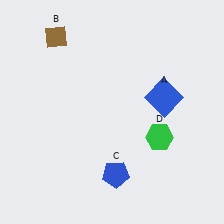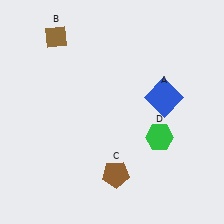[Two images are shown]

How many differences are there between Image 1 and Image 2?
There is 1 difference between the two images.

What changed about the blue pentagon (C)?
In Image 1, C is blue. In Image 2, it changed to brown.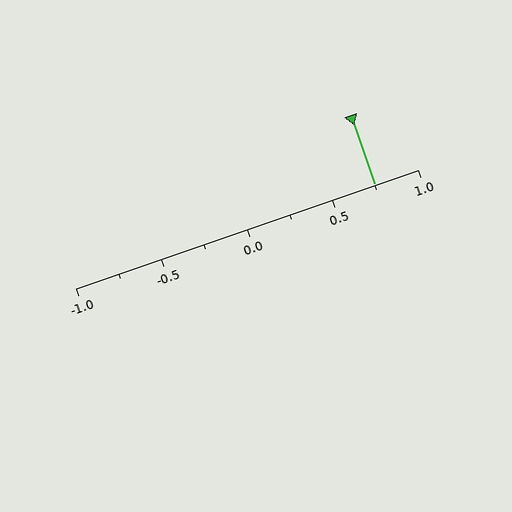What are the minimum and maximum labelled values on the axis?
The axis runs from -1.0 to 1.0.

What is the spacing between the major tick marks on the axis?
The major ticks are spaced 0.5 apart.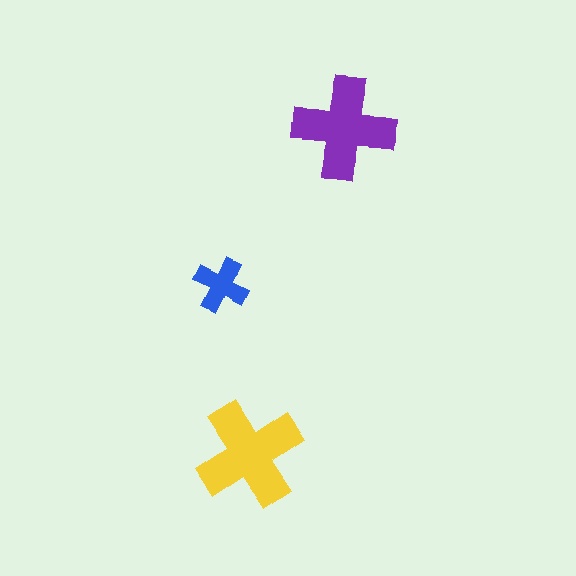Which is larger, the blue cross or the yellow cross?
The yellow one.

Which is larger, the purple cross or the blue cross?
The purple one.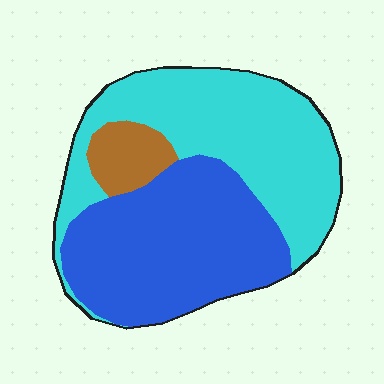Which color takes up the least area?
Brown, at roughly 10%.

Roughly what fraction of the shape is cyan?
Cyan takes up about one half (1/2) of the shape.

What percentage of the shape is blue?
Blue covers about 45% of the shape.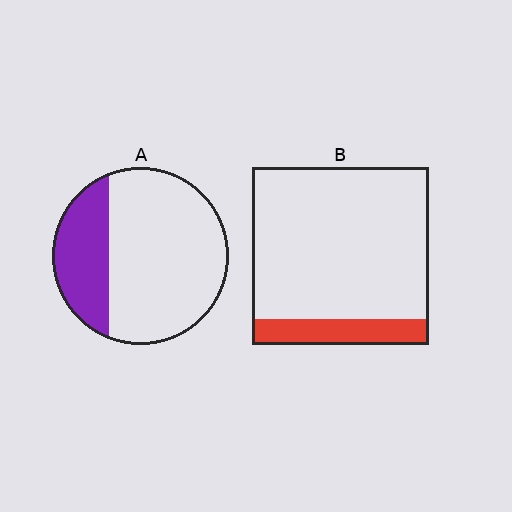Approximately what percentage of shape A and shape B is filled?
A is approximately 30% and B is approximately 15%.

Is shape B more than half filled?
No.